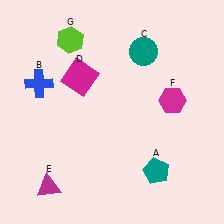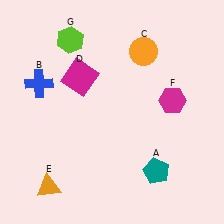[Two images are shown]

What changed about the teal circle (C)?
In Image 1, C is teal. In Image 2, it changed to orange.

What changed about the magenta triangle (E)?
In Image 1, E is magenta. In Image 2, it changed to orange.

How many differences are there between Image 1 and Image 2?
There are 2 differences between the two images.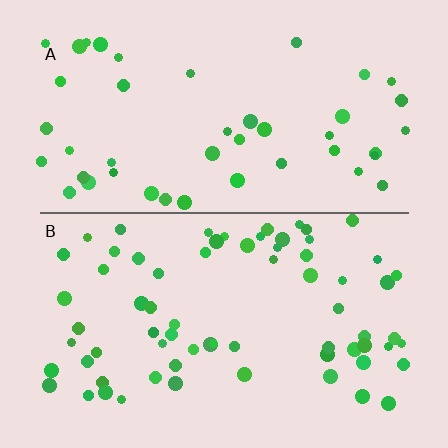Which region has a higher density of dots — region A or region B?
B (the bottom).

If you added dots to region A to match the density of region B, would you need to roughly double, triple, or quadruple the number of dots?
Approximately double.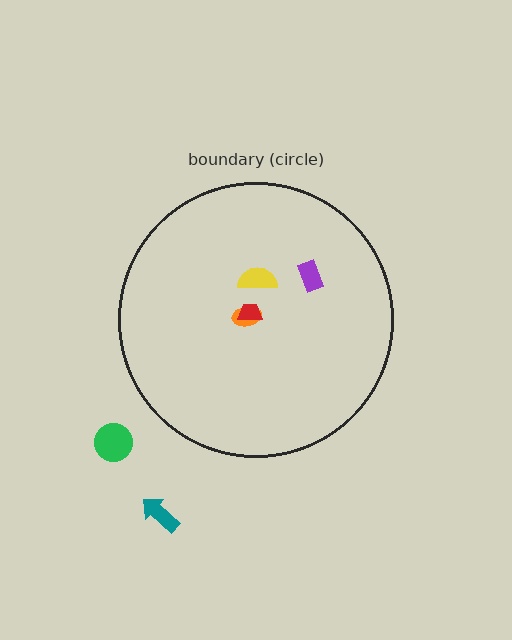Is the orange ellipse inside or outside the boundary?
Inside.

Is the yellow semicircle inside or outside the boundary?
Inside.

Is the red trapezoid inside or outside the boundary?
Inside.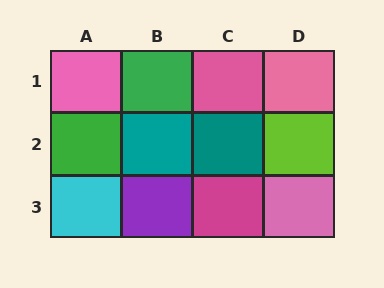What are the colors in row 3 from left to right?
Cyan, purple, magenta, pink.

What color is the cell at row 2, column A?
Green.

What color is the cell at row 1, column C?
Pink.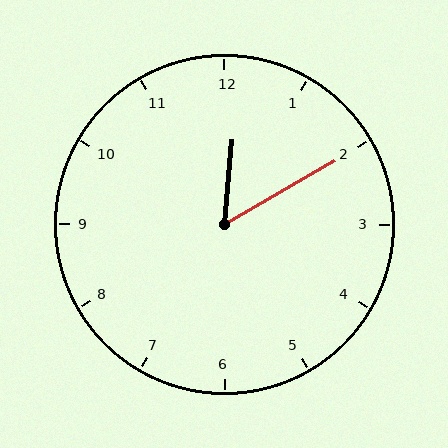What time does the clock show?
12:10.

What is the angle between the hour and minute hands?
Approximately 55 degrees.